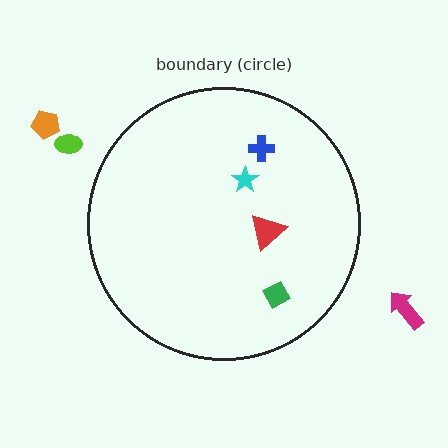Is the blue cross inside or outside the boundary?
Inside.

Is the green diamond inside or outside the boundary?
Inside.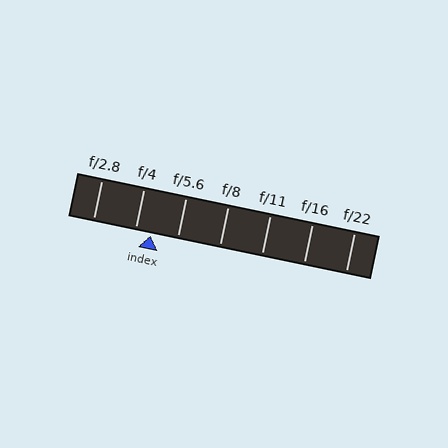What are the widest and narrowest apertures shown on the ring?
The widest aperture shown is f/2.8 and the narrowest is f/22.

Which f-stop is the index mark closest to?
The index mark is closest to f/4.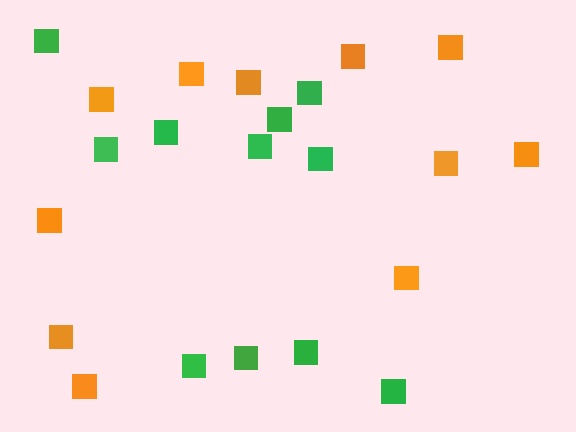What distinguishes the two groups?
There are 2 groups: one group of orange squares (11) and one group of green squares (11).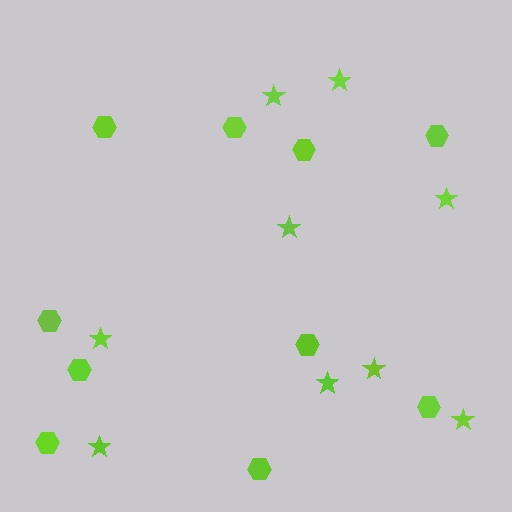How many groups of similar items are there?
There are 2 groups: one group of stars (9) and one group of hexagons (10).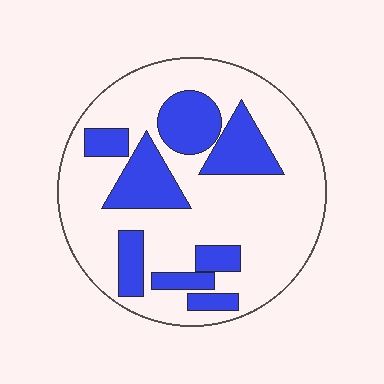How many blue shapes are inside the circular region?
8.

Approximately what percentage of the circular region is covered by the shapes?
Approximately 30%.